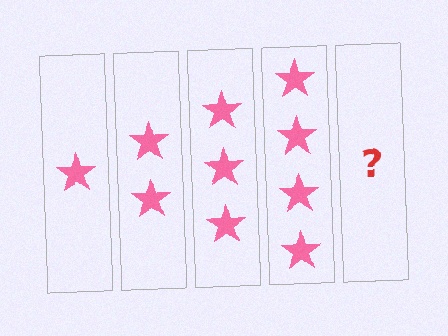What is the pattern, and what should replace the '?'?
The pattern is that each step adds one more star. The '?' should be 5 stars.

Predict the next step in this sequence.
The next step is 5 stars.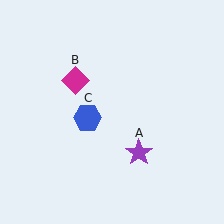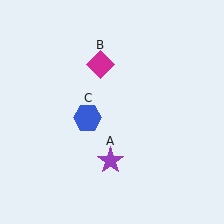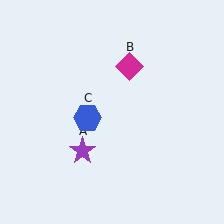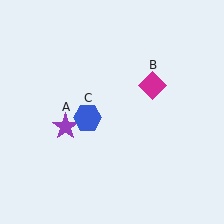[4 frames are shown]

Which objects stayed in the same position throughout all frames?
Blue hexagon (object C) remained stationary.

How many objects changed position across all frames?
2 objects changed position: purple star (object A), magenta diamond (object B).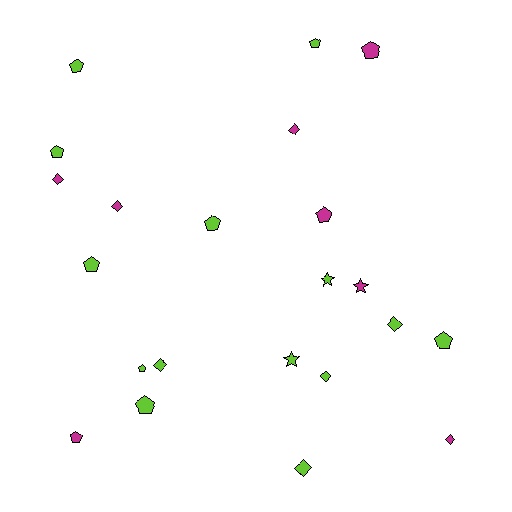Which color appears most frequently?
Lime, with 14 objects.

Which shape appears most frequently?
Pentagon, with 11 objects.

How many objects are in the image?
There are 22 objects.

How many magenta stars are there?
There is 1 magenta star.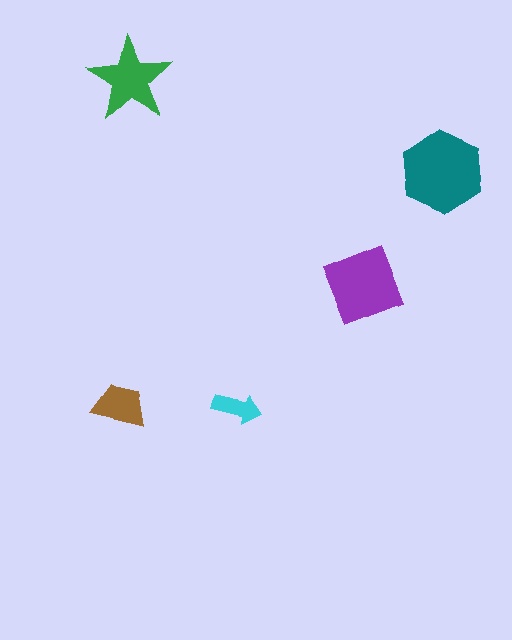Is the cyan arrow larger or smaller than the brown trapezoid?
Smaller.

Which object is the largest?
The teal hexagon.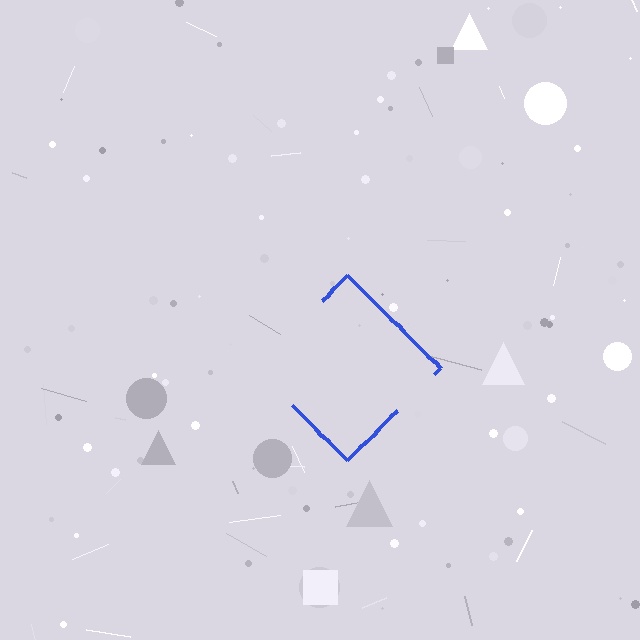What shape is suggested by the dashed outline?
The dashed outline suggests a diamond.